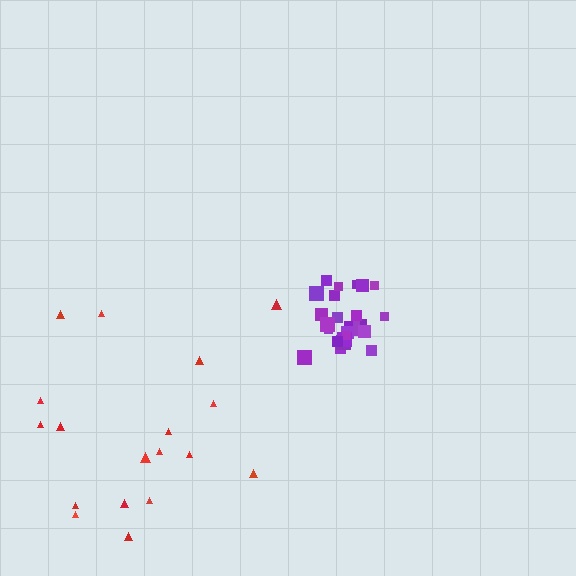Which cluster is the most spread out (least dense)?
Red.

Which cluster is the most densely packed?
Purple.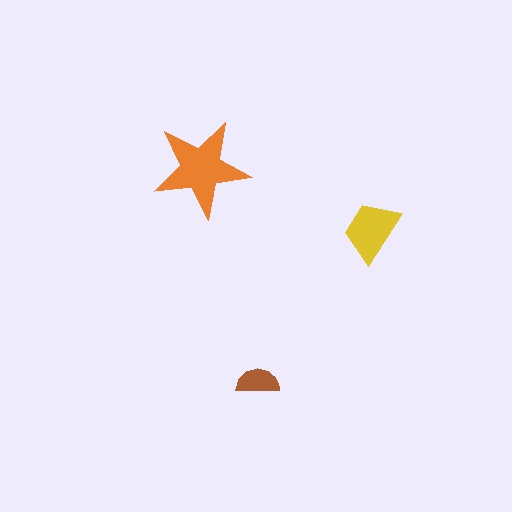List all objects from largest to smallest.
The orange star, the yellow trapezoid, the brown semicircle.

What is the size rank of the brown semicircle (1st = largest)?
3rd.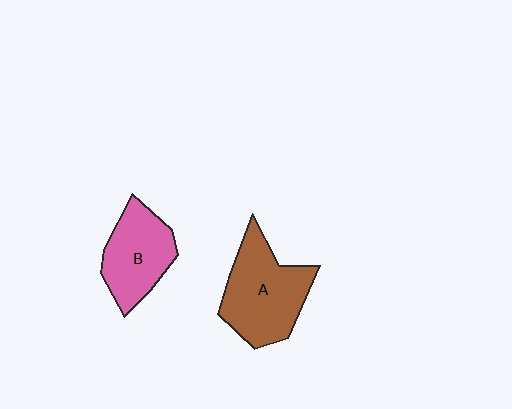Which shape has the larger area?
Shape A (brown).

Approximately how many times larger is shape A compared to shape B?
Approximately 1.3 times.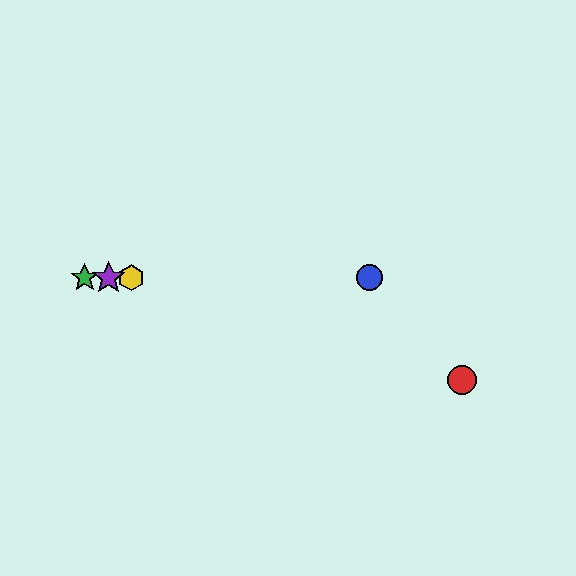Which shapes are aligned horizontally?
The blue circle, the green star, the yellow hexagon, the purple star are aligned horizontally.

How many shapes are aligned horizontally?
4 shapes (the blue circle, the green star, the yellow hexagon, the purple star) are aligned horizontally.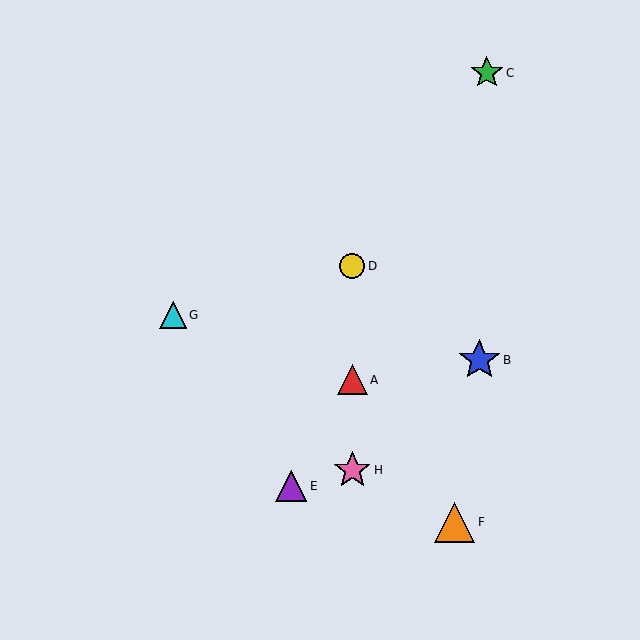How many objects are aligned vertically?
3 objects (A, D, H) are aligned vertically.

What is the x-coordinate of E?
Object E is at x≈291.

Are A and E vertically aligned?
No, A is at x≈352 and E is at x≈291.